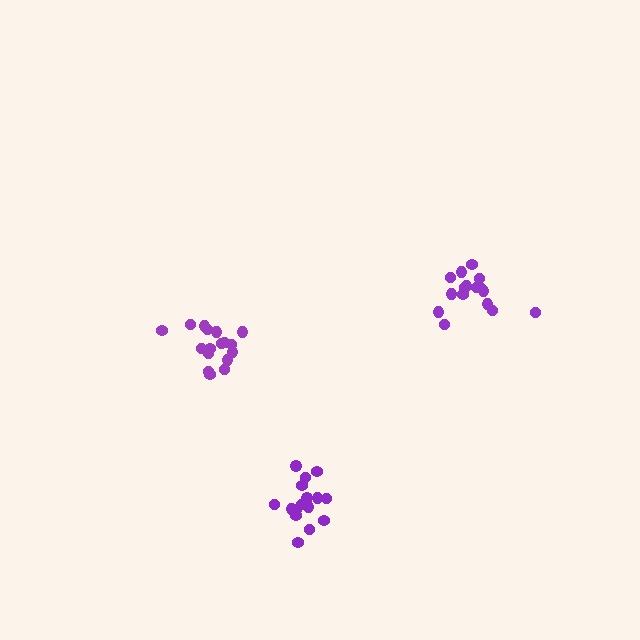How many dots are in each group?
Group 1: 16 dots, Group 2: 16 dots, Group 3: 17 dots (49 total).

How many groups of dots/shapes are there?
There are 3 groups.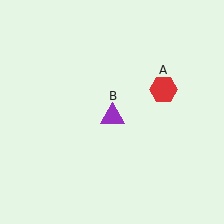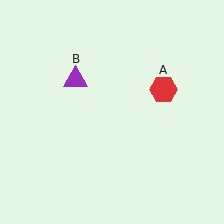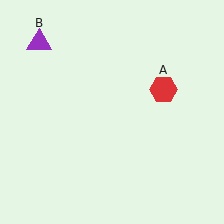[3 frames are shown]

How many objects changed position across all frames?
1 object changed position: purple triangle (object B).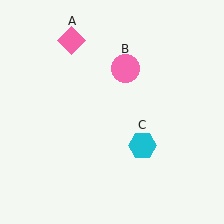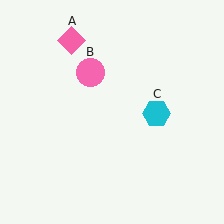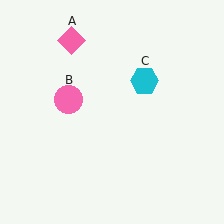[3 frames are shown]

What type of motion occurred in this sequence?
The pink circle (object B), cyan hexagon (object C) rotated counterclockwise around the center of the scene.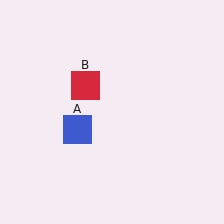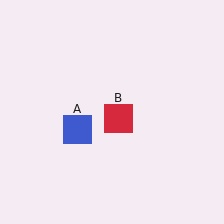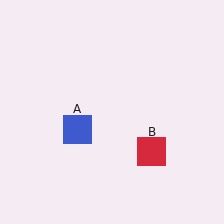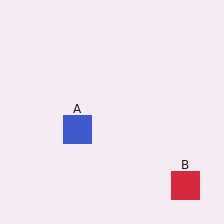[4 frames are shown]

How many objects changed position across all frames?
1 object changed position: red square (object B).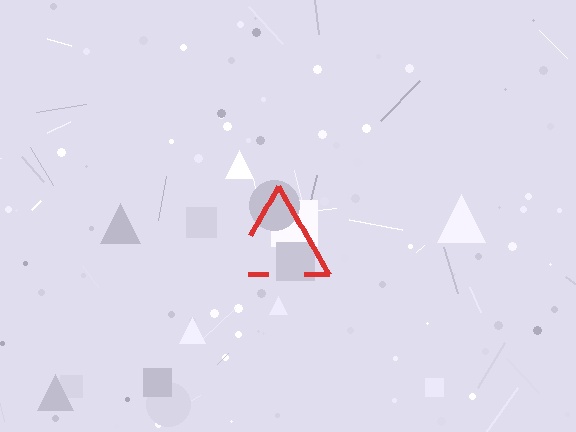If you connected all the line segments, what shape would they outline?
They would outline a triangle.